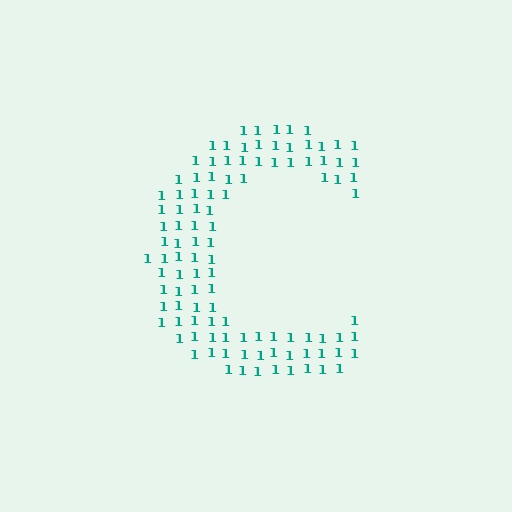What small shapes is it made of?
It is made of small digit 1's.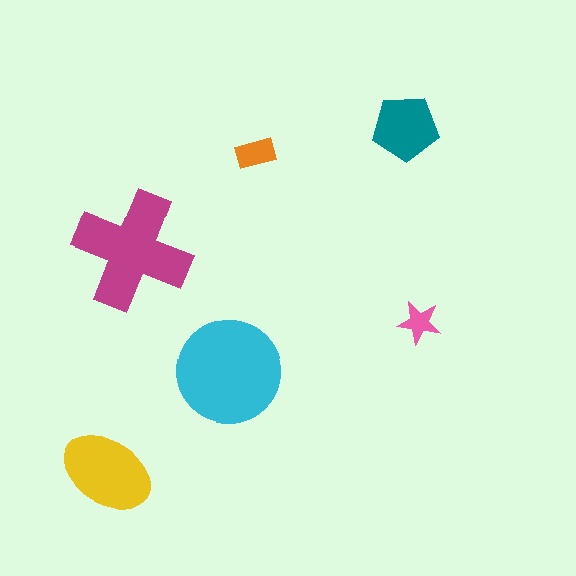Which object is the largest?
The cyan circle.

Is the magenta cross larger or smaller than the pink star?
Larger.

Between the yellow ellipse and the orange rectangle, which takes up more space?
The yellow ellipse.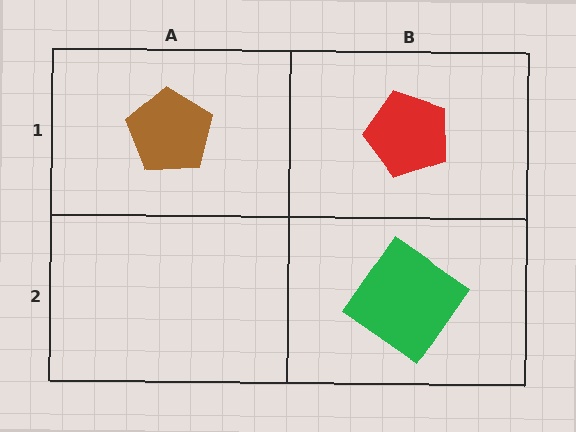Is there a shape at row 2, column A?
No, that cell is empty.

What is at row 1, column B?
A red pentagon.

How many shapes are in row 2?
1 shape.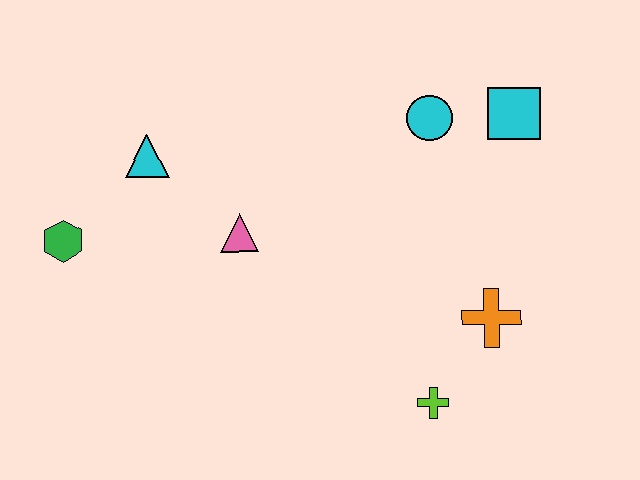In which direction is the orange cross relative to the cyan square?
The orange cross is below the cyan square.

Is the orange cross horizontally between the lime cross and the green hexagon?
No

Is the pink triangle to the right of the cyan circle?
No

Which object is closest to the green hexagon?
The cyan triangle is closest to the green hexagon.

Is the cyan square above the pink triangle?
Yes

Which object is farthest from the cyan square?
The green hexagon is farthest from the cyan square.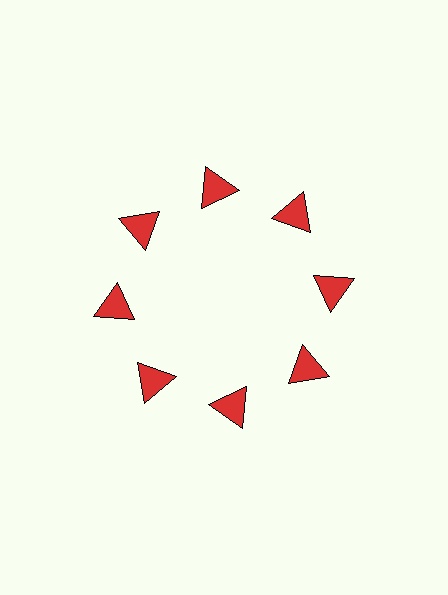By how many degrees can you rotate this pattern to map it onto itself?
The pattern maps onto itself every 45 degrees of rotation.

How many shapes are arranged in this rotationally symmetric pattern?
There are 8 shapes, arranged in 8 groups of 1.